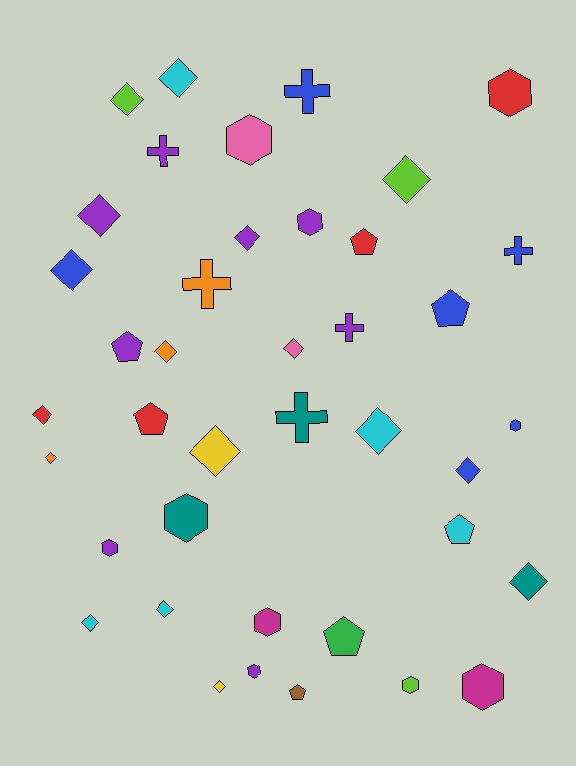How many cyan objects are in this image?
There are 5 cyan objects.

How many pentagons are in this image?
There are 7 pentagons.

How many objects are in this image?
There are 40 objects.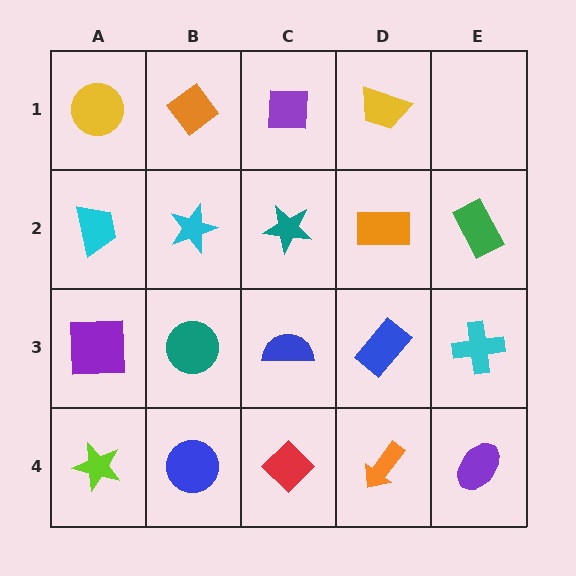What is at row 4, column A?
A lime star.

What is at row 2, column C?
A teal star.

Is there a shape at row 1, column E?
No, that cell is empty.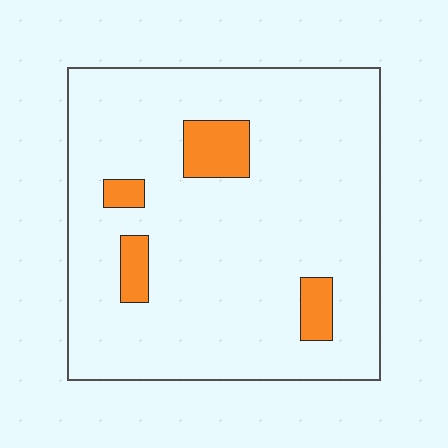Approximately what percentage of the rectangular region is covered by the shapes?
Approximately 10%.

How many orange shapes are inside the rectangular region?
4.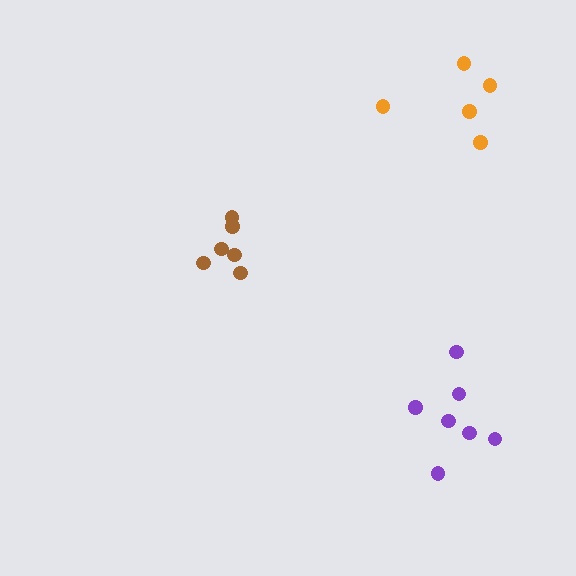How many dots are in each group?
Group 1: 7 dots, Group 2: 5 dots, Group 3: 6 dots (18 total).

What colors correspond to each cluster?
The clusters are colored: purple, orange, brown.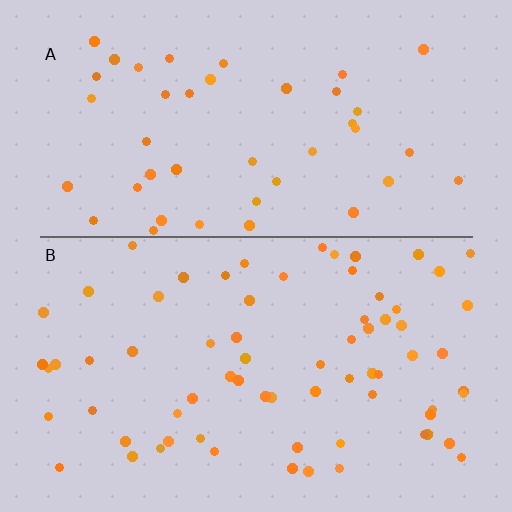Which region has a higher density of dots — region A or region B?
B (the bottom).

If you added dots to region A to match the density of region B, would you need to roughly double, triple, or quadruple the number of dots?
Approximately double.